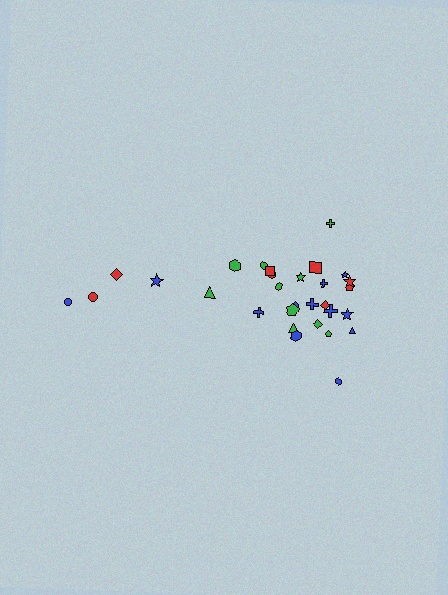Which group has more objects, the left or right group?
The right group.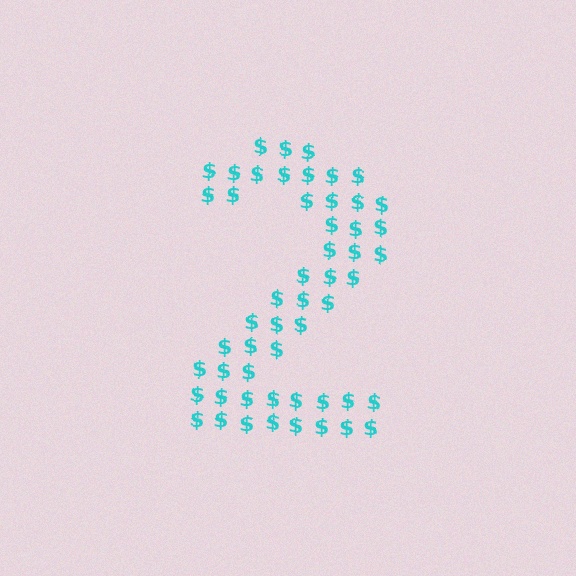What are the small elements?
The small elements are dollar signs.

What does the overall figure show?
The overall figure shows the digit 2.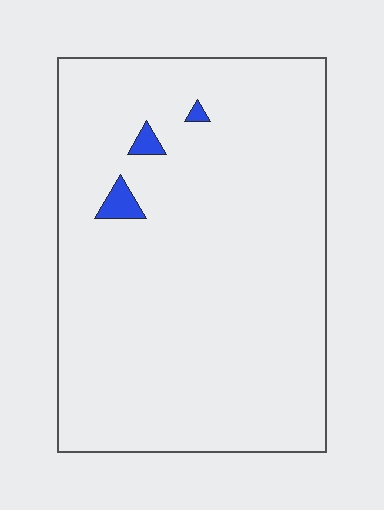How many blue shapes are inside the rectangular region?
3.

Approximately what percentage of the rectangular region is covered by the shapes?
Approximately 0%.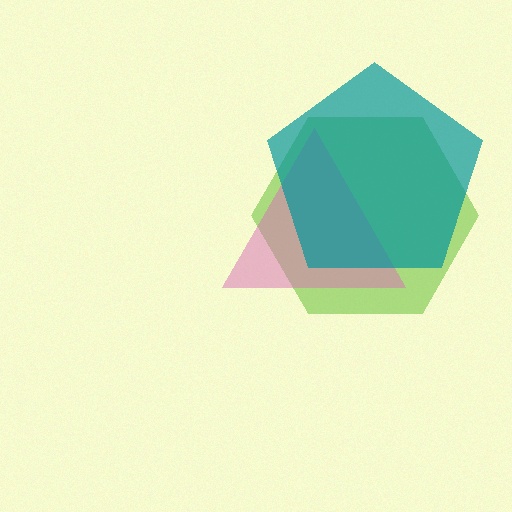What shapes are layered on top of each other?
The layered shapes are: a lime hexagon, a pink triangle, a teal pentagon.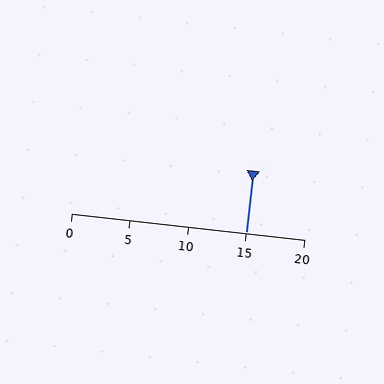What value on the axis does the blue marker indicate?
The marker indicates approximately 15.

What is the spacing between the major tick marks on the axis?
The major ticks are spaced 5 apart.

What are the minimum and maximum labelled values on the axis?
The axis runs from 0 to 20.